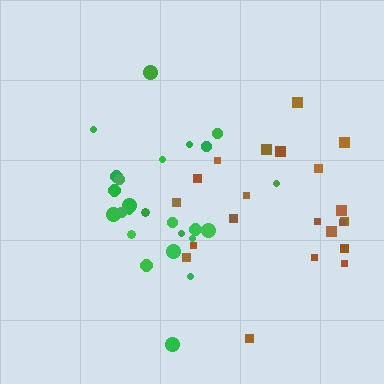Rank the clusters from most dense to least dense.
green, brown.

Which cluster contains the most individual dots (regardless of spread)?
Green (25).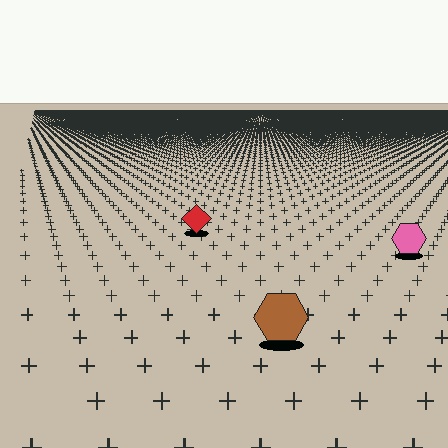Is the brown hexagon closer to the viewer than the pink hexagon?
Yes. The brown hexagon is closer — you can tell from the texture gradient: the ground texture is coarser near it.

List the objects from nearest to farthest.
From nearest to farthest: the brown hexagon, the pink hexagon, the red diamond.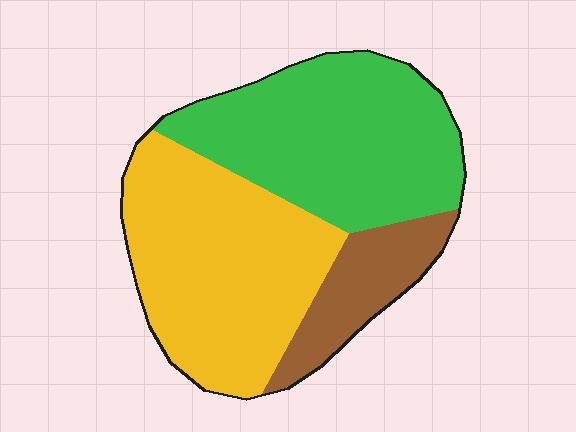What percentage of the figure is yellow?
Yellow takes up about two fifths (2/5) of the figure.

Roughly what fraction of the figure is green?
Green covers roughly 40% of the figure.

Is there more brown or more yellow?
Yellow.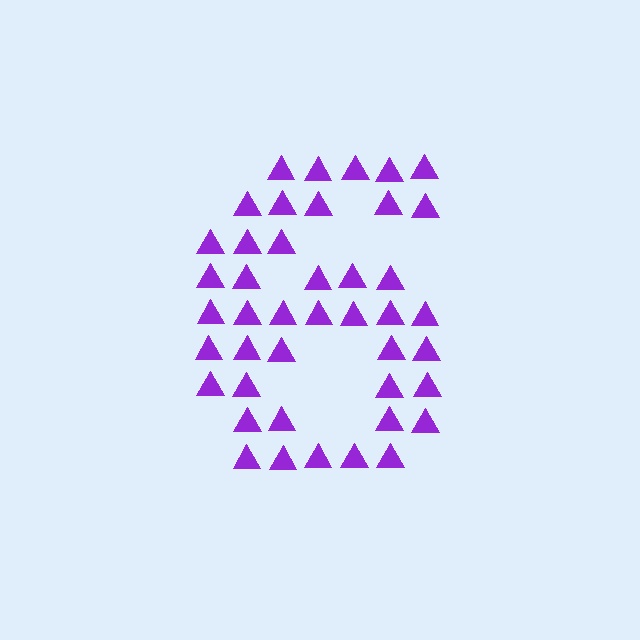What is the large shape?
The large shape is the digit 6.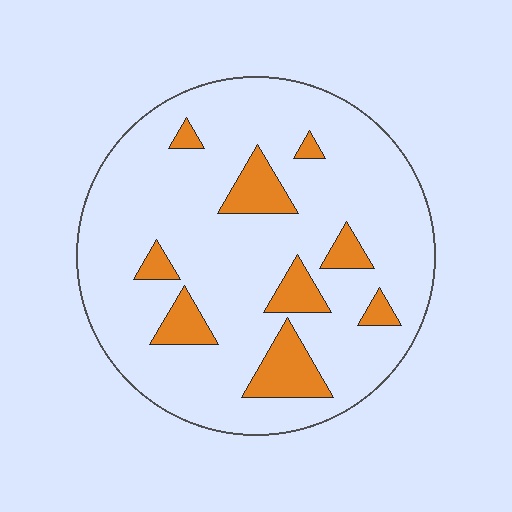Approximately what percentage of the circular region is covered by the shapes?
Approximately 15%.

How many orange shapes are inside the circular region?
9.